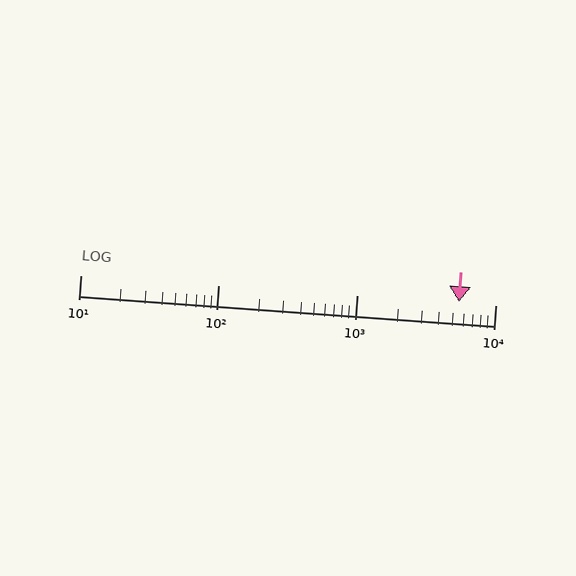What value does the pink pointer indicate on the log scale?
The pointer indicates approximately 5500.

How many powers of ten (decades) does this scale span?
The scale spans 3 decades, from 10 to 10000.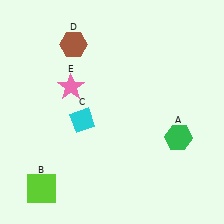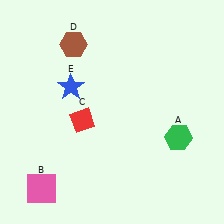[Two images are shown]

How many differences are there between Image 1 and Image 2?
There are 3 differences between the two images.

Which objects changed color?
B changed from lime to pink. C changed from cyan to red. E changed from pink to blue.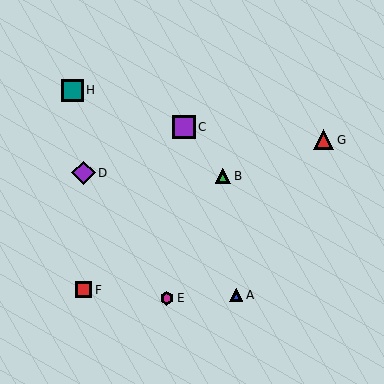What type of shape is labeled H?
Shape H is a teal square.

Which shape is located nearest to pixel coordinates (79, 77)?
The teal square (labeled H) at (72, 90) is nearest to that location.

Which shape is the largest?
The purple diamond (labeled D) is the largest.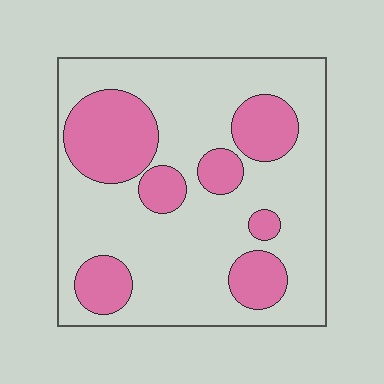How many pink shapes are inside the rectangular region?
7.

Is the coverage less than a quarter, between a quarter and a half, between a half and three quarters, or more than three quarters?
Between a quarter and a half.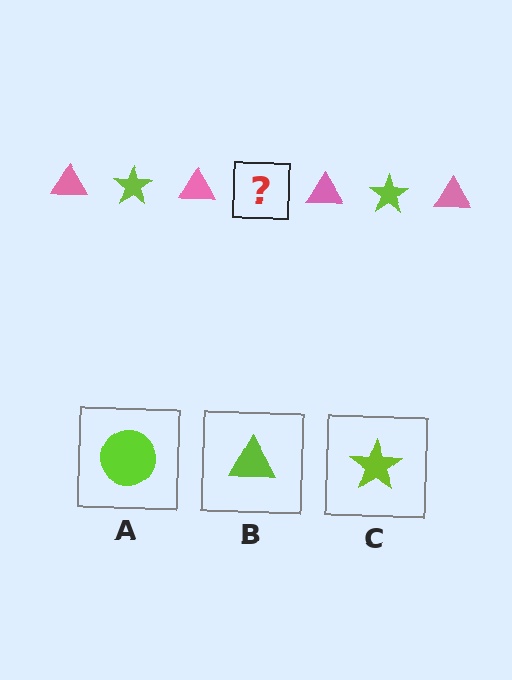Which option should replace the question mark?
Option C.